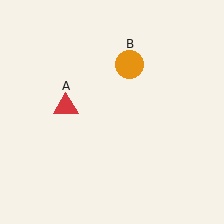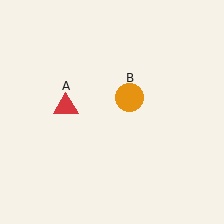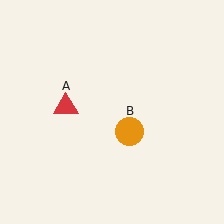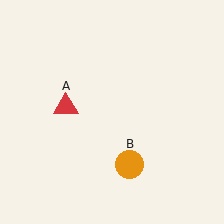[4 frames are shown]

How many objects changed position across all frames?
1 object changed position: orange circle (object B).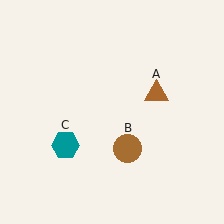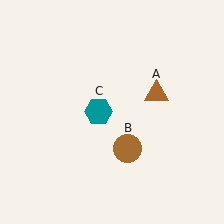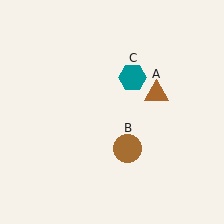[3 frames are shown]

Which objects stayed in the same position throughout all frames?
Brown triangle (object A) and brown circle (object B) remained stationary.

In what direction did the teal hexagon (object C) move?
The teal hexagon (object C) moved up and to the right.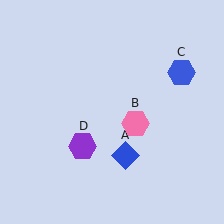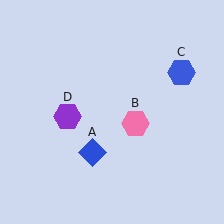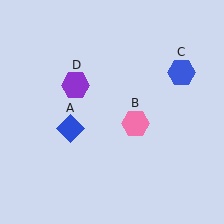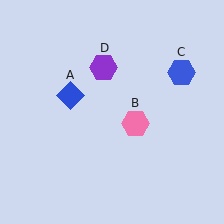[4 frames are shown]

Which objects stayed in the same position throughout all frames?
Pink hexagon (object B) and blue hexagon (object C) remained stationary.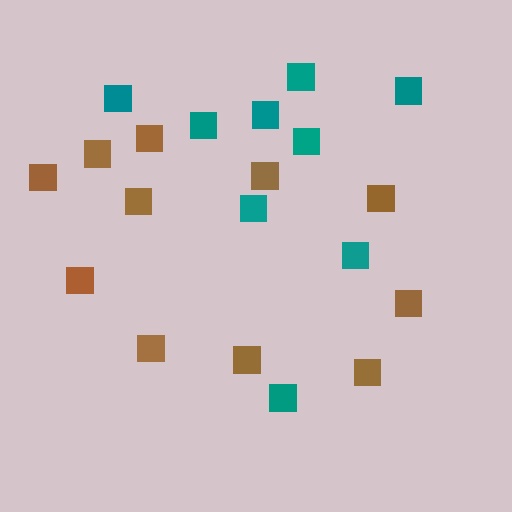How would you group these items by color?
There are 2 groups: one group of brown squares (11) and one group of teal squares (9).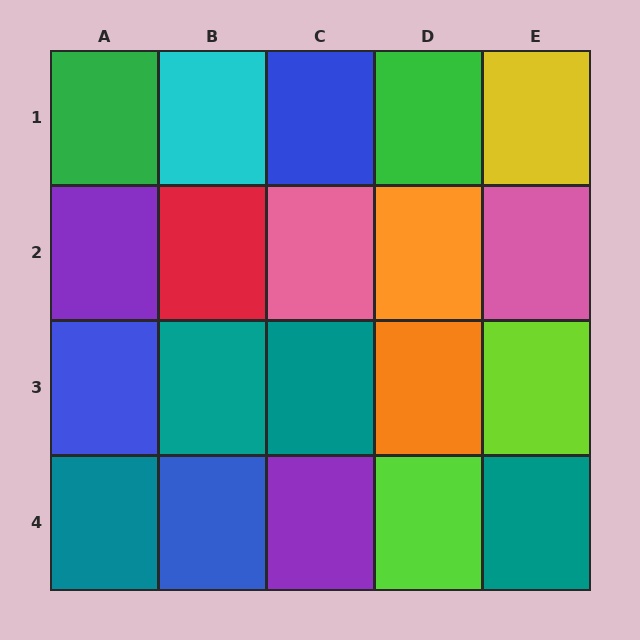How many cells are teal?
4 cells are teal.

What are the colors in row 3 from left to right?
Blue, teal, teal, orange, lime.